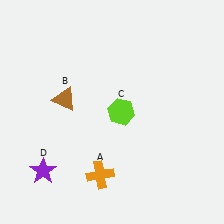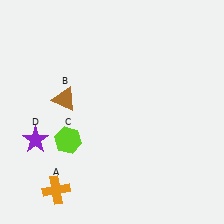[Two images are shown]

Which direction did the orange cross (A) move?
The orange cross (A) moved left.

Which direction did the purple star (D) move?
The purple star (D) moved up.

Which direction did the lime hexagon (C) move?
The lime hexagon (C) moved left.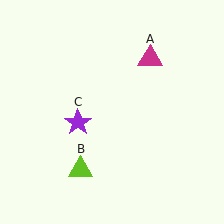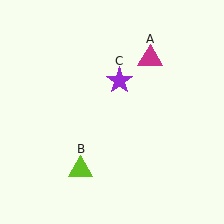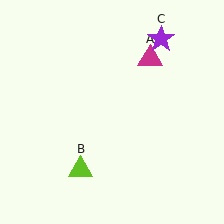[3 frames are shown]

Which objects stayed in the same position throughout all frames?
Magenta triangle (object A) and lime triangle (object B) remained stationary.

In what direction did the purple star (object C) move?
The purple star (object C) moved up and to the right.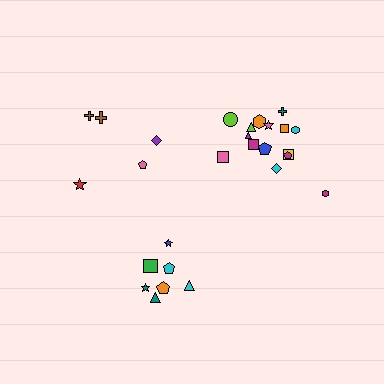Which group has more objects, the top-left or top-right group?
The top-right group.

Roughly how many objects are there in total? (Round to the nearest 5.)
Roughly 25 objects in total.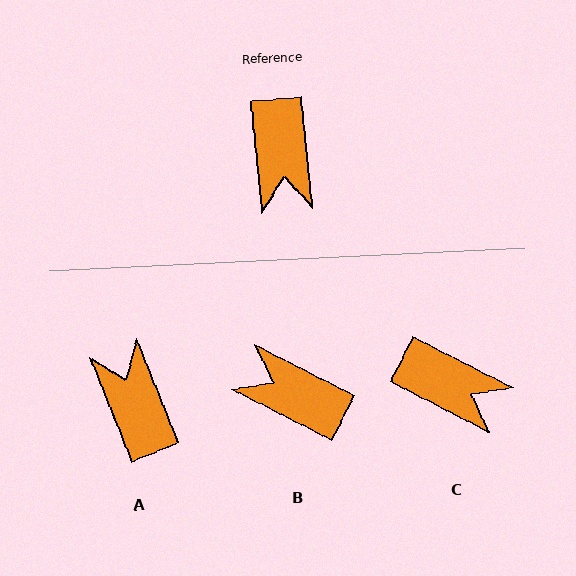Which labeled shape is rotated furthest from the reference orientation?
A, about 164 degrees away.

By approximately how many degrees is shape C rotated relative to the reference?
Approximately 57 degrees counter-clockwise.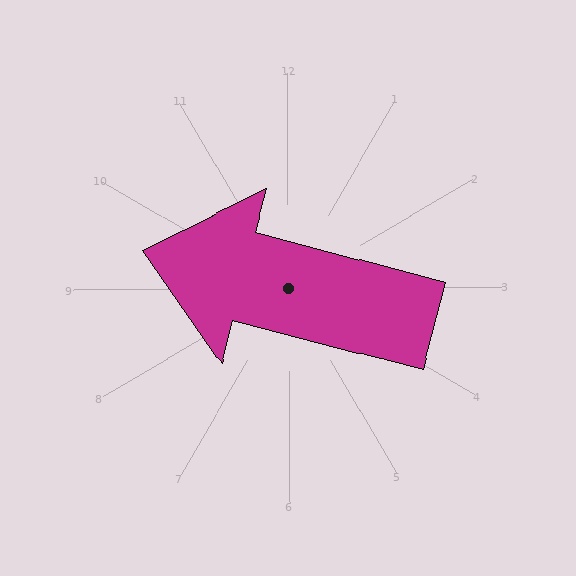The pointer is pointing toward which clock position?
Roughly 9 o'clock.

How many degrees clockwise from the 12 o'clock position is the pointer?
Approximately 285 degrees.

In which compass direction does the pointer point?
West.